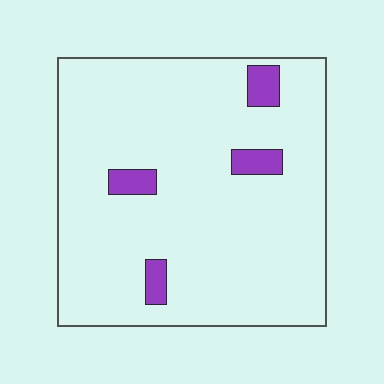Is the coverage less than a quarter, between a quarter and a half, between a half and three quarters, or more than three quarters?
Less than a quarter.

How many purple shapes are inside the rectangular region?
4.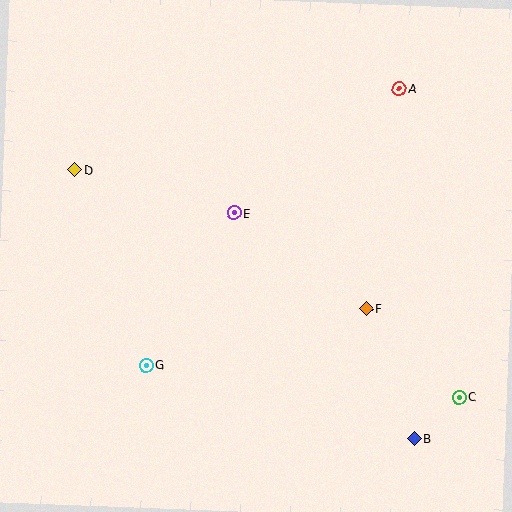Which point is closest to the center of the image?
Point E at (234, 213) is closest to the center.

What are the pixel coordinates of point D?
Point D is at (75, 170).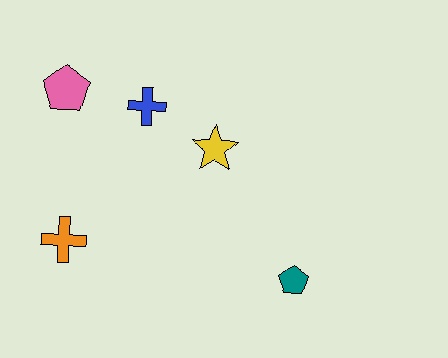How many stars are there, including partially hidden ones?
There is 1 star.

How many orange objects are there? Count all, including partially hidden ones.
There is 1 orange object.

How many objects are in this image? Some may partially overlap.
There are 5 objects.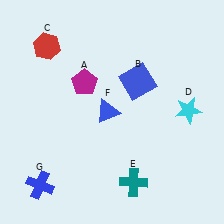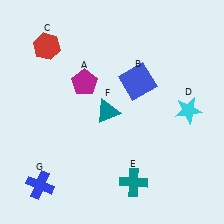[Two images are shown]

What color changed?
The triangle (F) changed from blue in Image 1 to teal in Image 2.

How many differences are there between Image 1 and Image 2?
There is 1 difference between the two images.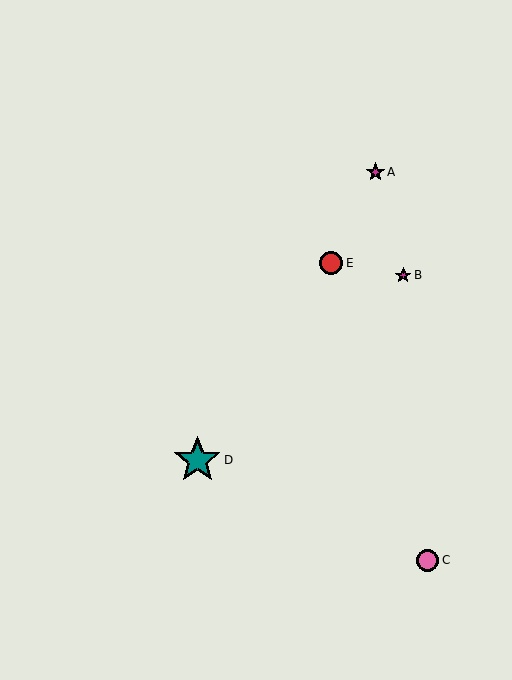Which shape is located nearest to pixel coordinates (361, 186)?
The magenta star (labeled A) at (376, 172) is nearest to that location.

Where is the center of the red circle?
The center of the red circle is at (331, 263).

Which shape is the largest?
The teal star (labeled D) is the largest.